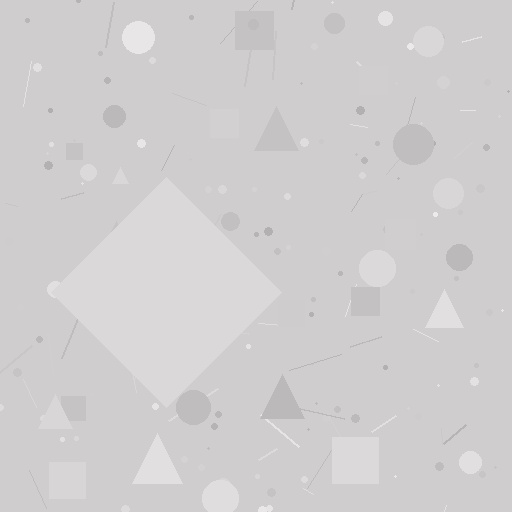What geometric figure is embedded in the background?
A diamond is embedded in the background.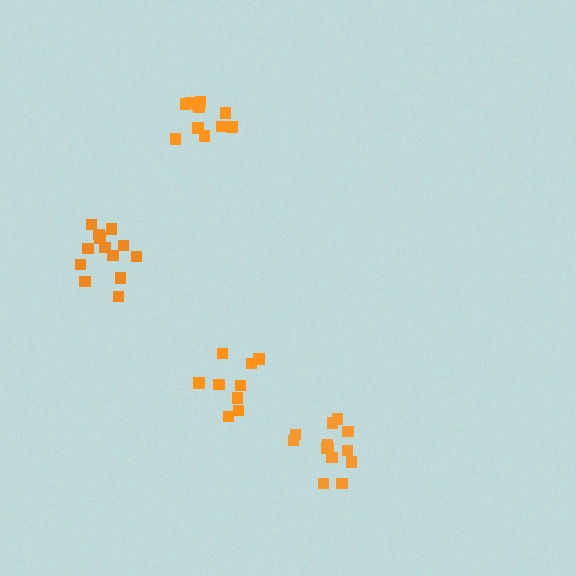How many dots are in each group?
Group 1: 11 dots, Group 2: 9 dots, Group 3: 13 dots, Group 4: 13 dots (46 total).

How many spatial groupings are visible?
There are 4 spatial groupings.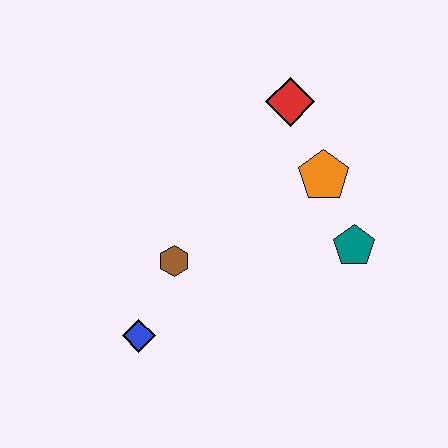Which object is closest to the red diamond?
The orange pentagon is closest to the red diamond.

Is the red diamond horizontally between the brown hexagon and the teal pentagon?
Yes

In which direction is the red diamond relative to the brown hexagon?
The red diamond is above the brown hexagon.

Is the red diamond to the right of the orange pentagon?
No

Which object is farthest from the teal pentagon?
The blue diamond is farthest from the teal pentagon.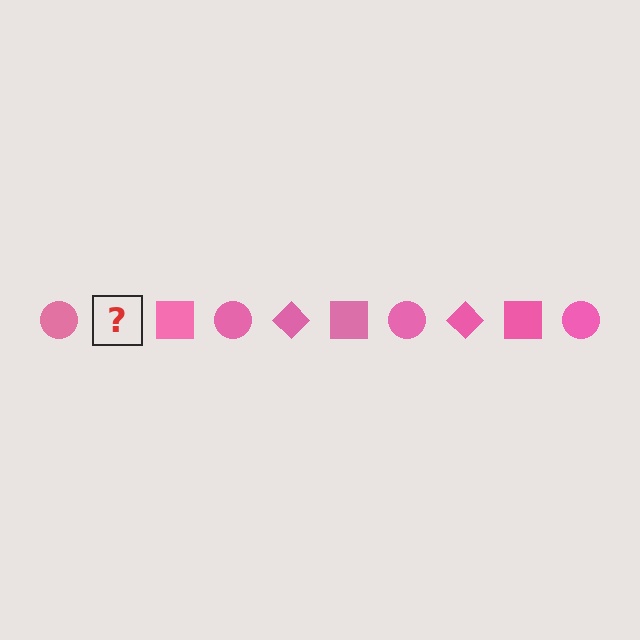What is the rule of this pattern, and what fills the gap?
The rule is that the pattern cycles through circle, diamond, square shapes in pink. The gap should be filled with a pink diamond.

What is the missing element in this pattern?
The missing element is a pink diamond.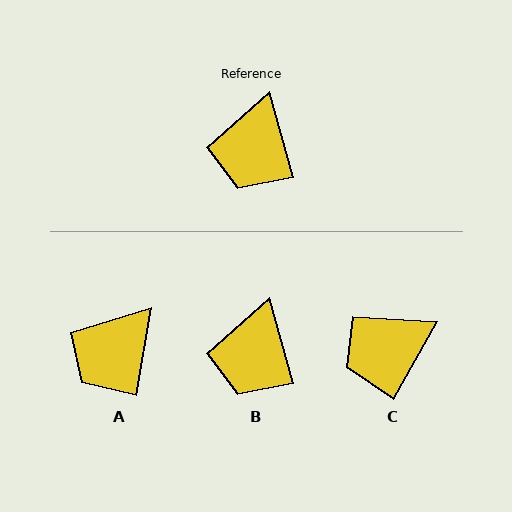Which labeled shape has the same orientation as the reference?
B.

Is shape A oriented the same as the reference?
No, it is off by about 25 degrees.